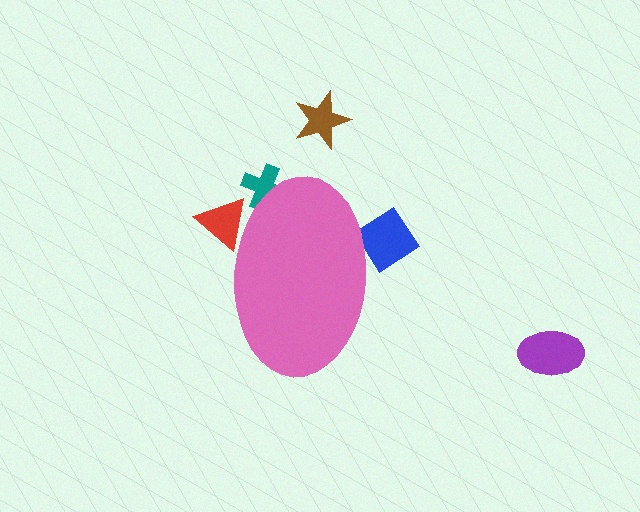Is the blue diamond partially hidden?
Yes, the blue diamond is partially hidden behind the pink ellipse.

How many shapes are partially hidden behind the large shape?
3 shapes are partially hidden.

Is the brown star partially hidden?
No, the brown star is fully visible.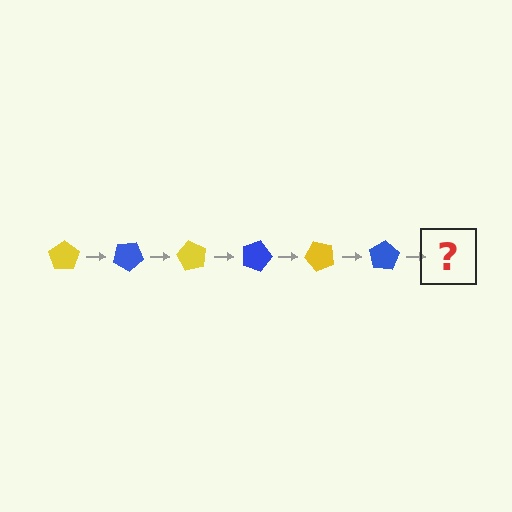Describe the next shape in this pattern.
It should be a yellow pentagon, rotated 180 degrees from the start.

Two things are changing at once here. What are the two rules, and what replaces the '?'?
The two rules are that it rotates 30 degrees each step and the color cycles through yellow and blue. The '?' should be a yellow pentagon, rotated 180 degrees from the start.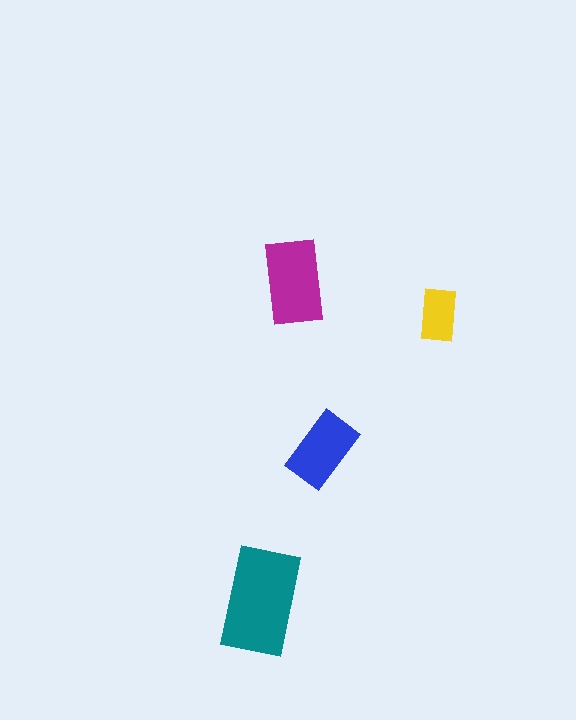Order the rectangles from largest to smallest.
the teal one, the magenta one, the blue one, the yellow one.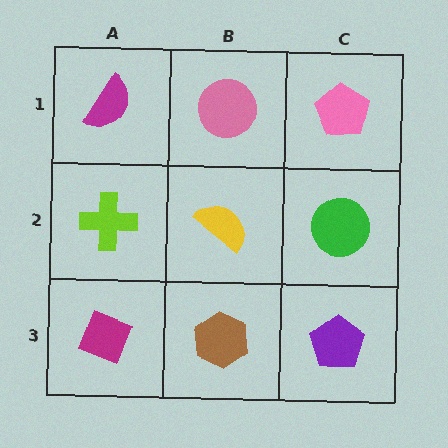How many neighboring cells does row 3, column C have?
2.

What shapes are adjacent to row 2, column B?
A pink circle (row 1, column B), a brown hexagon (row 3, column B), a lime cross (row 2, column A), a green circle (row 2, column C).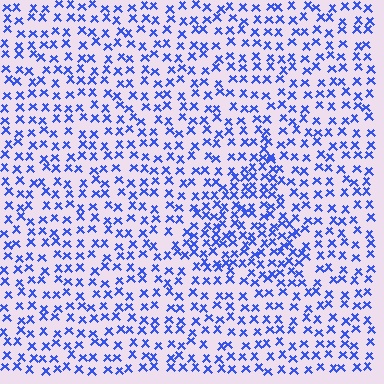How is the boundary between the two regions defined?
The boundary is defined by a change in element density (approximately 1.7x ratio). All elements are the same color, size, and shape.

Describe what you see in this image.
The image contains small blue elements arranged at two different densities. A triangle-shaped region is visible where the elements are more densely packed than the surrounding area.